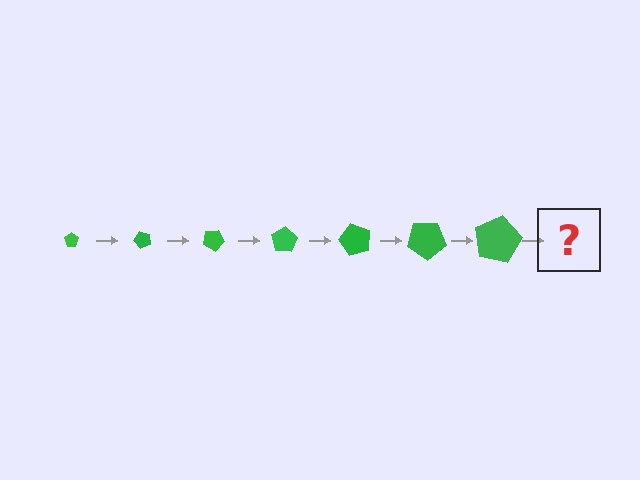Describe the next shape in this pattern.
It should be a pentagon, larger than the previous one and rotated 350 degrees from the start.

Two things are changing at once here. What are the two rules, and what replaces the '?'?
The two rules are that the pentagon grows larger each step and it rotates 50 degrees each step. The '?' should be a pentagon, larger than the previous one and rotated 350 degrees from the start.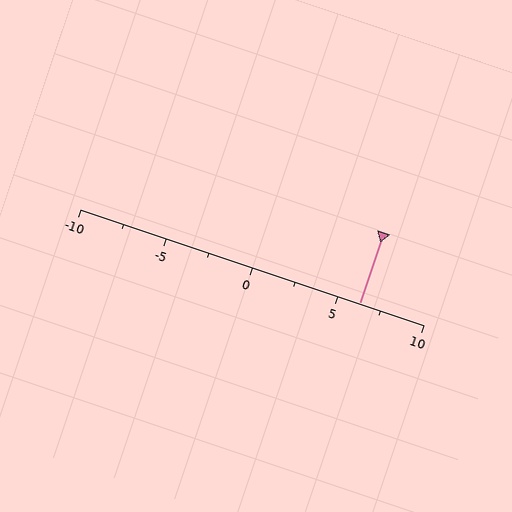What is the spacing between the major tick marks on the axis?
The major ticks are spaced 5 apart.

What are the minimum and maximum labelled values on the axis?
The axis runs from -10 to 10.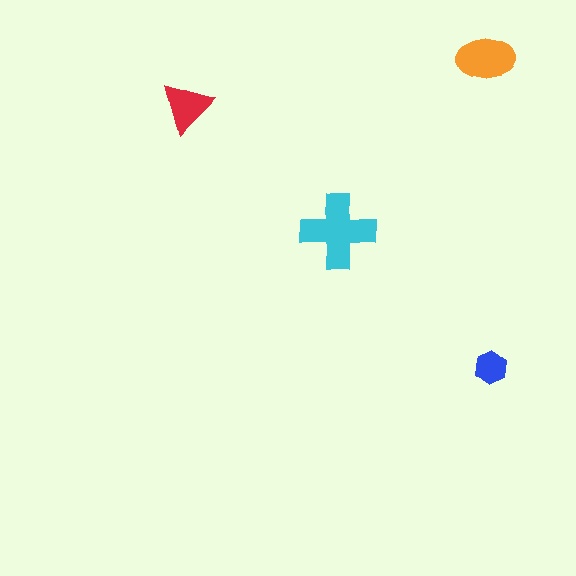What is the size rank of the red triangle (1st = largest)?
3rd.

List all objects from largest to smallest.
The cyan cross, the orange ellipse, the red triangle, the blue hexagon.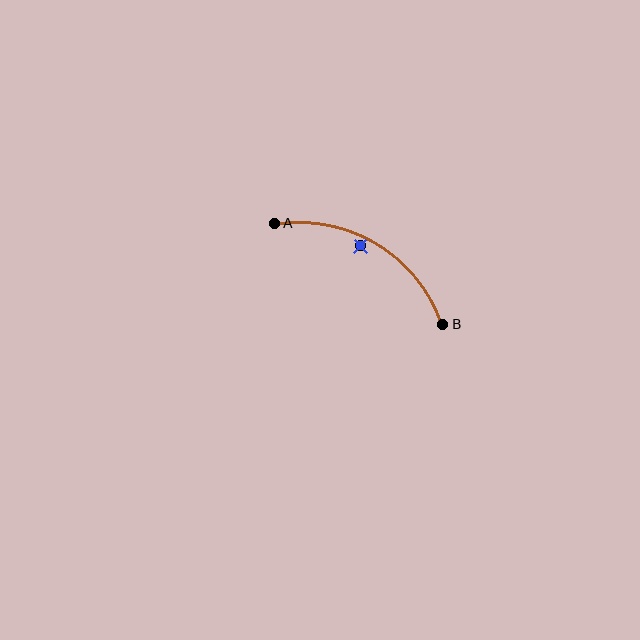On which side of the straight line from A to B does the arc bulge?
The arc bulges above the straight line connecting A and B.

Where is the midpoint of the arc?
The arc midpoint is the point on the curve farthest from the straight line joining A and B. It sits above that line.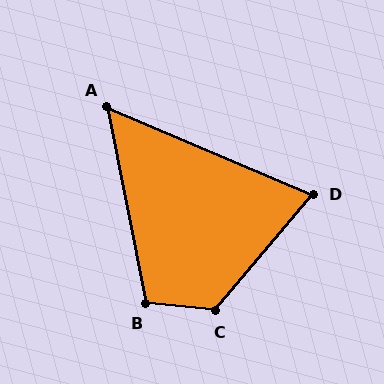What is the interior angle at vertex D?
Approximately 73 degrees (acute).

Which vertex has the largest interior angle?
C, at approximately 124 degrees.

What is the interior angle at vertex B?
Approximately 107 degrees (obtuse).